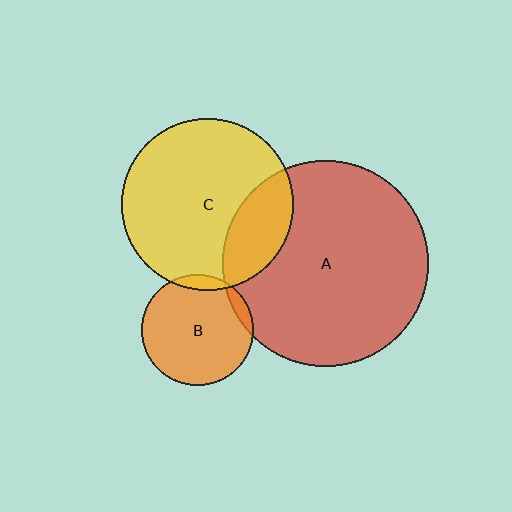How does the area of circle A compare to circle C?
Approximately 1.4 times.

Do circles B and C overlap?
Yes.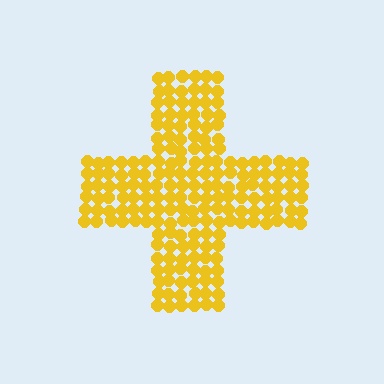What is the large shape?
The large shape is a cross.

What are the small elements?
The small elements are circles.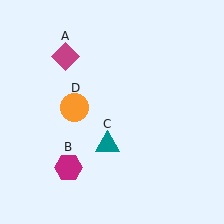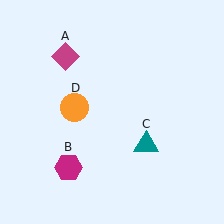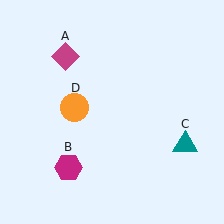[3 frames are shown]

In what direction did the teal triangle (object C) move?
The teal triangle (object C) moved right.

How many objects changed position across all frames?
1 object changed position: teal triangle (object C).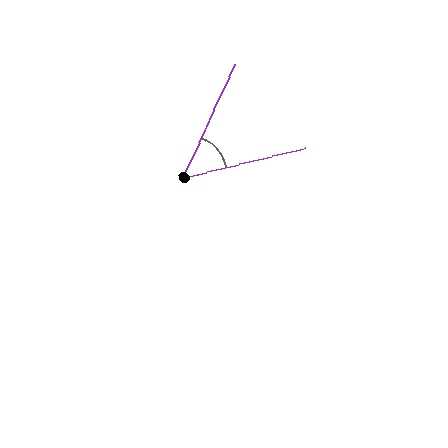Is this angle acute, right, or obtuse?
It is acute.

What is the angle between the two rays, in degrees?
Approximately 52 degrees.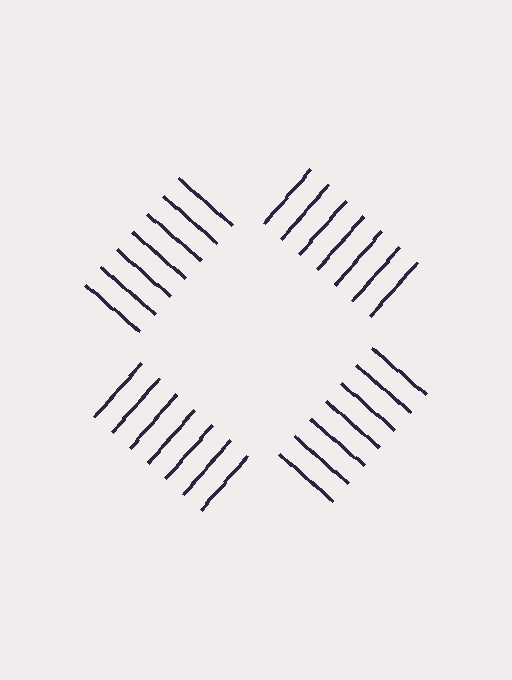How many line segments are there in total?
28 — 7 along each of the 4 edges.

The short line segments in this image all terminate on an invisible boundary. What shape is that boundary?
An illusory square — the line segments terminate on its edges but no continuous stroke is drawn.